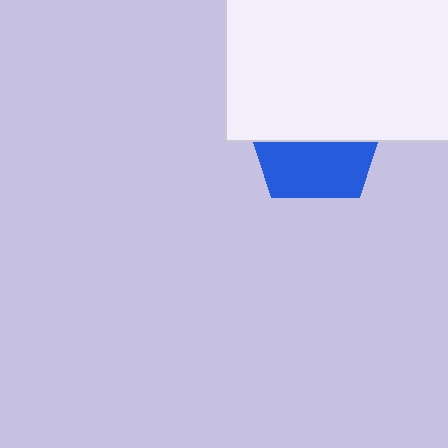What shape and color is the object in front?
The object in front is a white rectangle.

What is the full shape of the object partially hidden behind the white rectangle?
The partially hidden object is a blue pentagon.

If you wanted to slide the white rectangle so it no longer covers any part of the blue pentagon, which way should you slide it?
Slide it up — that is the most direct way to separate the two shapes.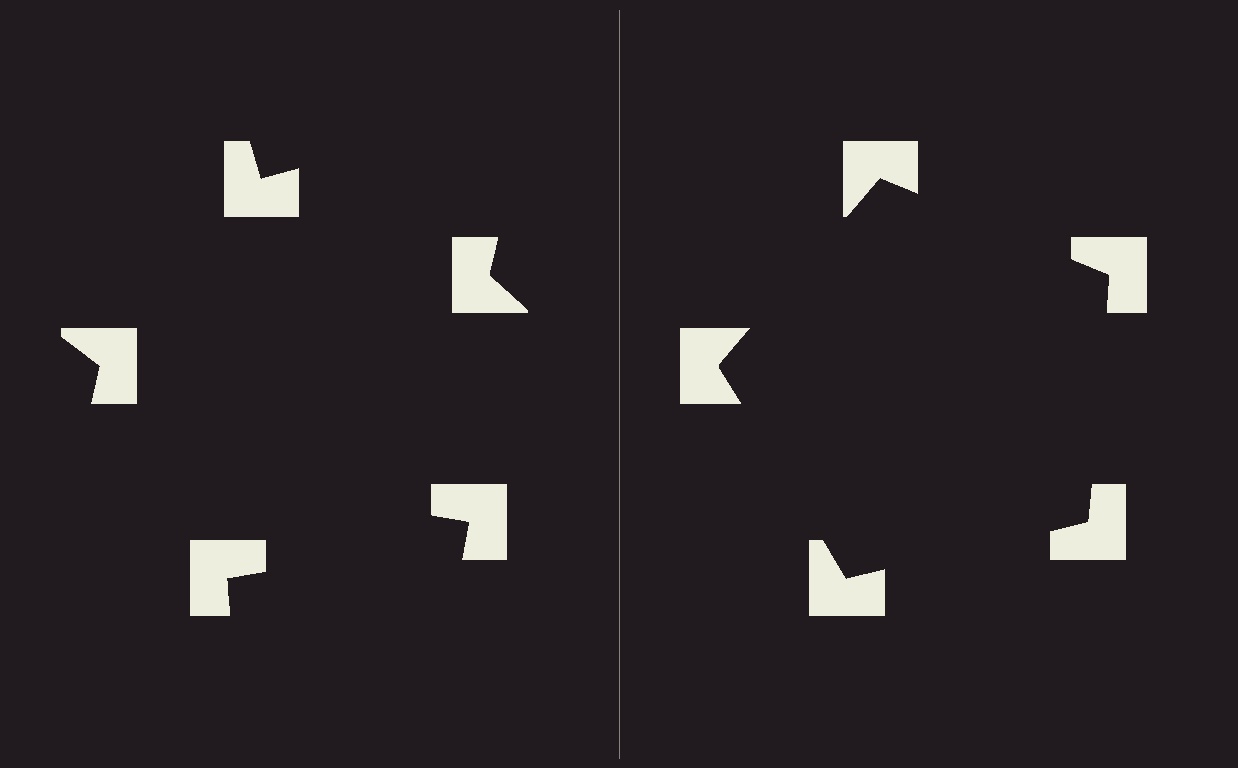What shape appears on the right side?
An illusory pentagon.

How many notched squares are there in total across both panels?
10 — 5 on each side.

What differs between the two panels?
The notched squares are positioned identically on both sides; only the wedge orientations differ. On the right they align to a pentagon; on the left they are misaligned.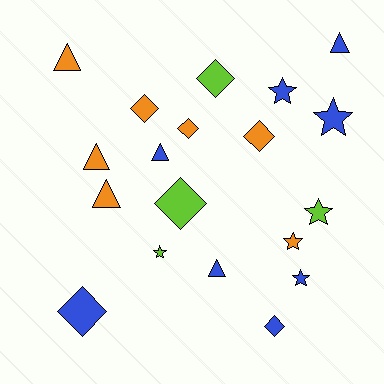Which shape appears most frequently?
Diamond, with 7 objects.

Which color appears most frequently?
Blue, with 8 objects.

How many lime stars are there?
There are 2 lime stars.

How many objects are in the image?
There are 19 objects.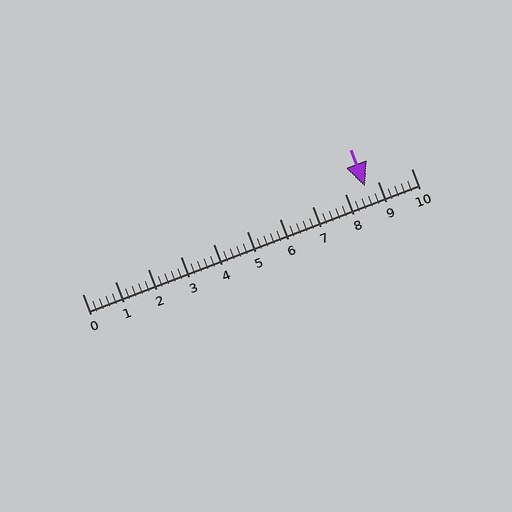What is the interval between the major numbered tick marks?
The major tick marks are spaced 1 units apart.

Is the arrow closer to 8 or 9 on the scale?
The arrow is closer to 9.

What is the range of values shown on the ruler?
The ruler shows values from 0 to 10.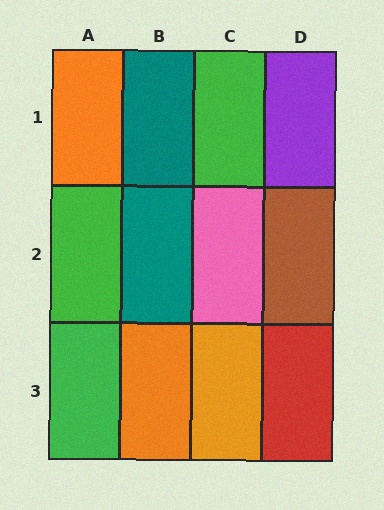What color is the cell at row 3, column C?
Orange.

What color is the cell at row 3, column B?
Orange.